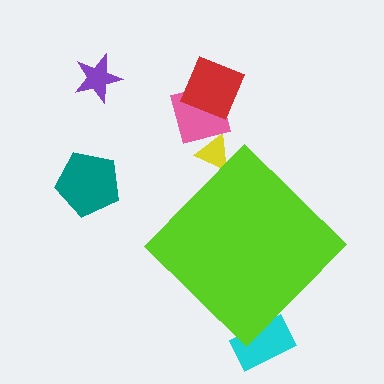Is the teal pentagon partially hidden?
No, the teal pentagon is fully visible.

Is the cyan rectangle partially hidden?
Yes, the cyan rectangle is partially hidden behind the lime diamond.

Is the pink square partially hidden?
No, the pink square is fully visible.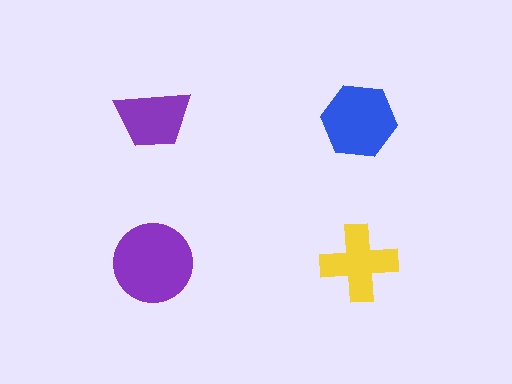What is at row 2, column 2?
A yellow cross.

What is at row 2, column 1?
A purple circle.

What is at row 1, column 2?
A blue hexagon.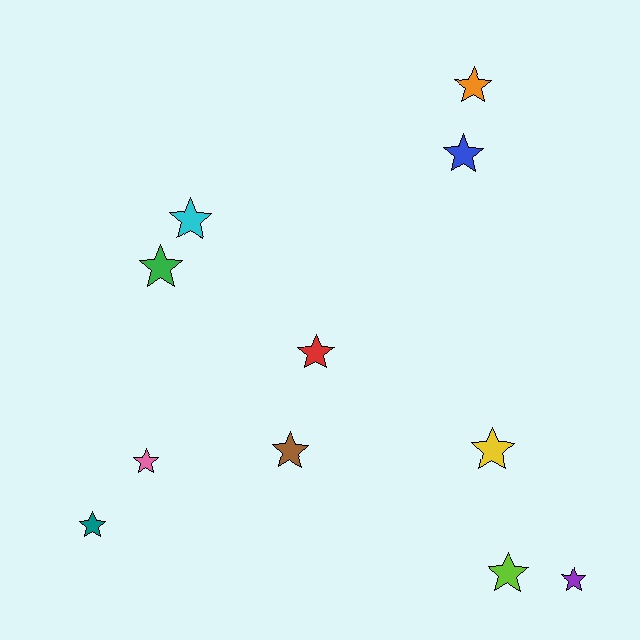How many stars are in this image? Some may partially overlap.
There are 11 stars.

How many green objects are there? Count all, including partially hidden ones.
There is 1 green object.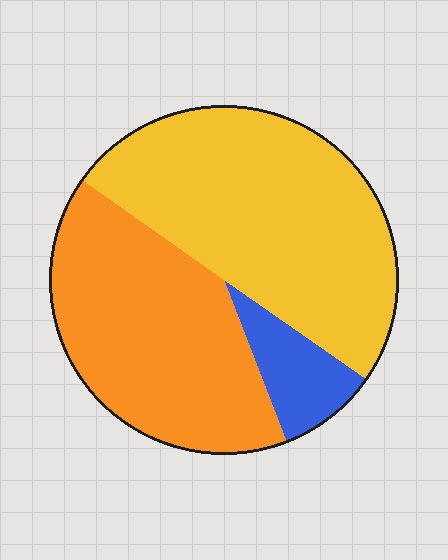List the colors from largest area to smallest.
From largest to smallest: yellow, orange, blue.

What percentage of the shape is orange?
Orange takes up about two fifths (2/5) of the shape.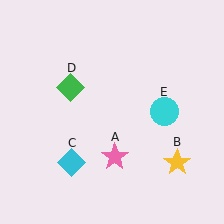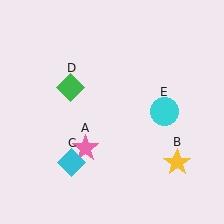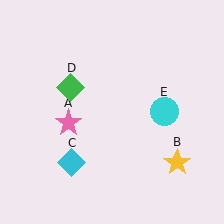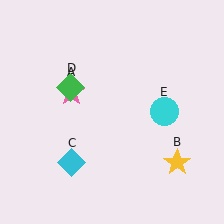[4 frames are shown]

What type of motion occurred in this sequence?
The pink star (object A) rotated clockwise around the center of the scene.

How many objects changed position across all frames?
1 object changed position: pink star (object A).